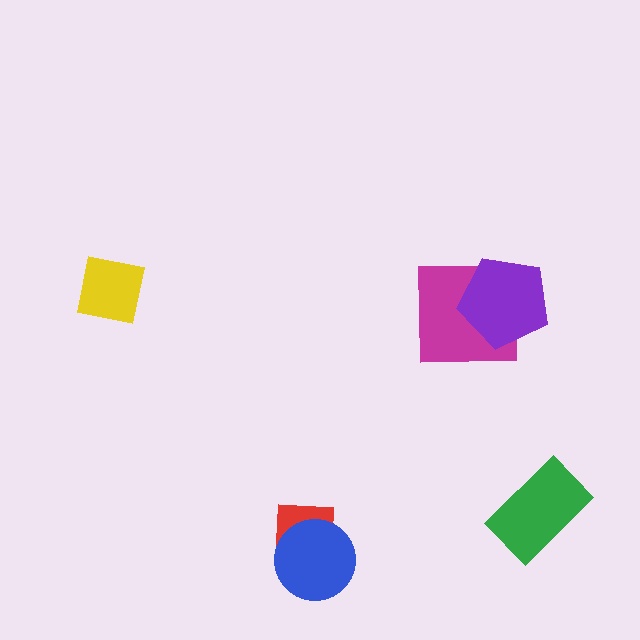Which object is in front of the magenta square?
The purple pentagon is in front of the magenta square.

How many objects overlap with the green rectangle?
0 objects overlap with the green rectangle.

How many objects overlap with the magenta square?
1 object overlaps with the magenta square.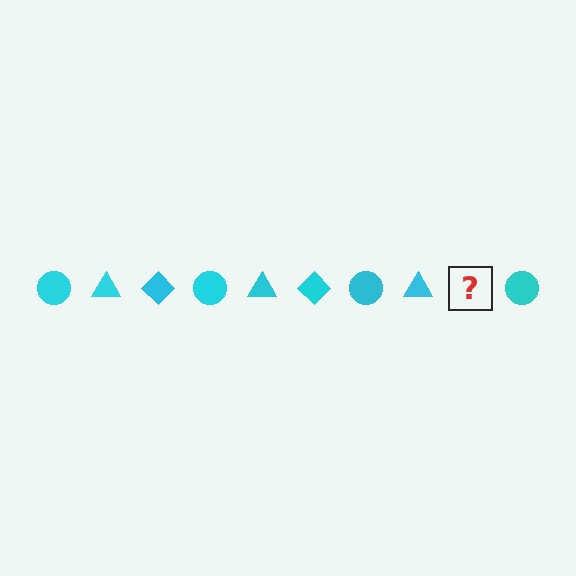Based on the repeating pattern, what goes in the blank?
The blank should be a cyan diamond.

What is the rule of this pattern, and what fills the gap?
The rule is that the pattern cycles through circle, triangle, diamond shapes in cyan. The gap should be filled with a cyan diamond.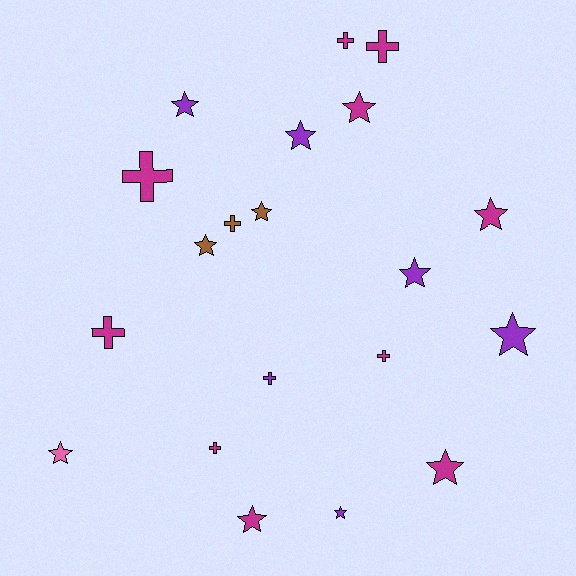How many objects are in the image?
There are 20 objects.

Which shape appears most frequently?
Star, with 12 objects.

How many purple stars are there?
There are 5 purple stars.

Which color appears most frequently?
Magenta, with 10 objects.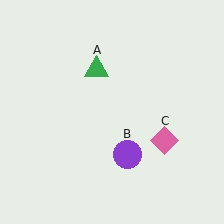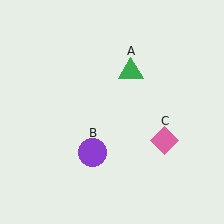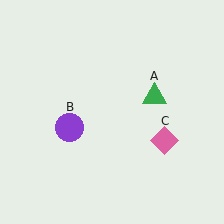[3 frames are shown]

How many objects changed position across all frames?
2 objects changed position: green triangle (object A), purple circle (object B).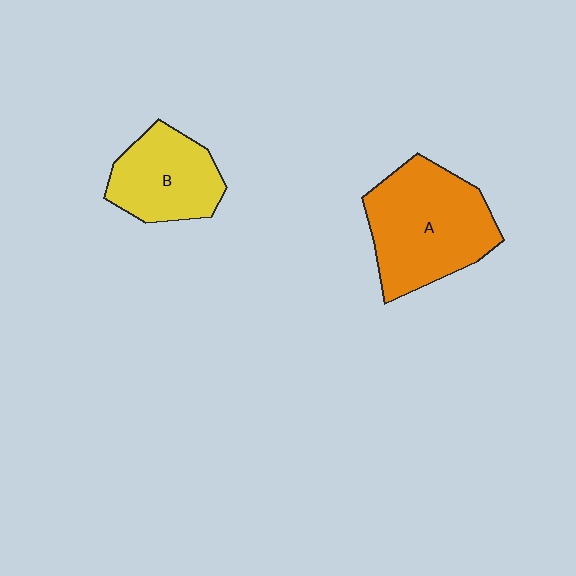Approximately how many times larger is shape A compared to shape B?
Approximately 1.5 times.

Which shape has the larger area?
Shape A (orange).